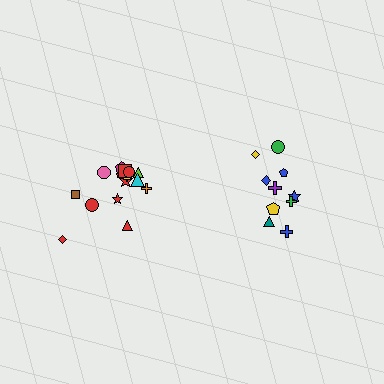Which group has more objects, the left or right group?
The left group.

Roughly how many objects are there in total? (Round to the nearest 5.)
Roughly 25 objects in total.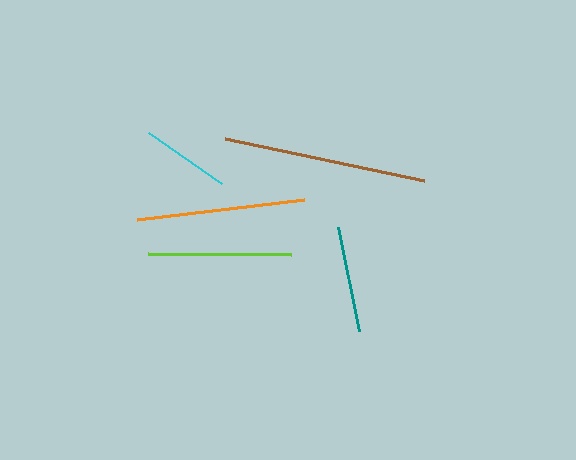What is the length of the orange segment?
The orange segment is approximately 168 pixels long.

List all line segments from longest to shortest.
From longest to shortest: brown, orange, lime, teal, cyan.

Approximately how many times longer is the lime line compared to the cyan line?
The lime line is approximately 1.6 times the length of the cyan line.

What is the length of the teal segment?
The teal segment is approximately 106 pixels long.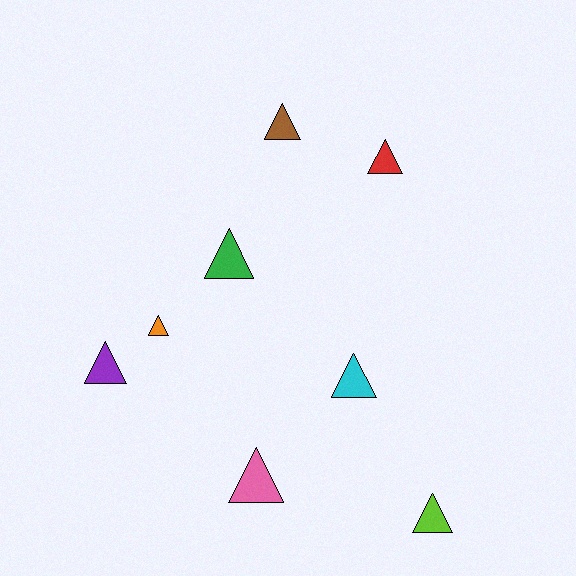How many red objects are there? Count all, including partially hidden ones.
There is 1 red object.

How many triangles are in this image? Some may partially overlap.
There are 8 triangles.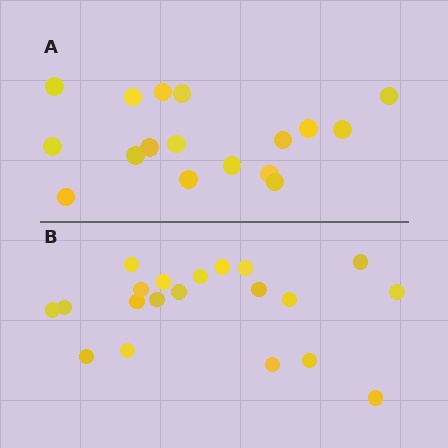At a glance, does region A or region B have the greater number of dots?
Region B (the bottom region) has more dots.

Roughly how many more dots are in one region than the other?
Region B has just a few more — roughly 2 or 3 more dots than region A.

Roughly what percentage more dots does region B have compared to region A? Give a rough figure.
About 20% more.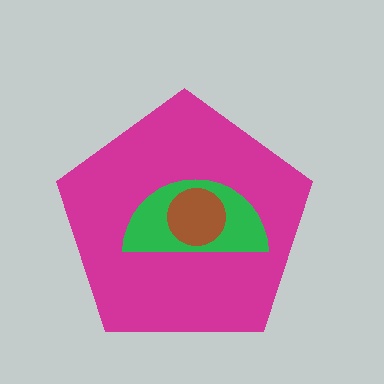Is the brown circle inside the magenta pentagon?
Yes.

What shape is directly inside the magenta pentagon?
The green semicircle.